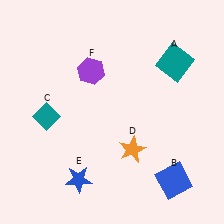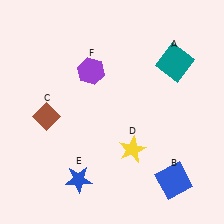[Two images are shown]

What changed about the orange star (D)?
In Image 1, D is orange. In Image 2, it changed to yellow.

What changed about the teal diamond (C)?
In Image 1, C is teal. In Image 2, it changed to brown.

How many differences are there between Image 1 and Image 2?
There are 2 differences between the two images.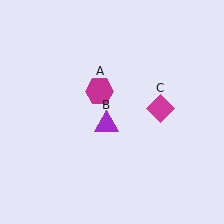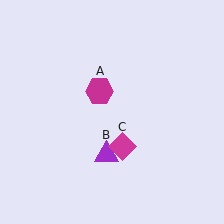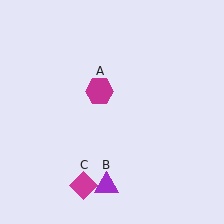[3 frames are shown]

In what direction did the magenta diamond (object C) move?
The magenta diamond (object C) moved down and to the left.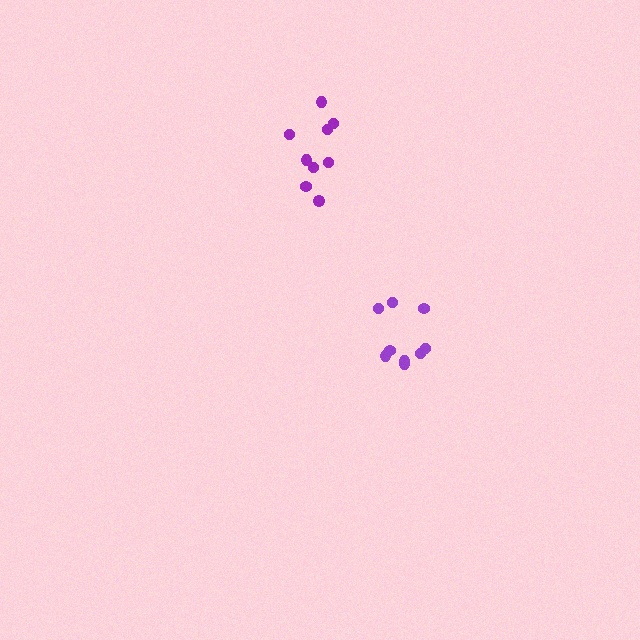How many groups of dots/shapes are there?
There are 2 groups.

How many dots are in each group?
Group 1: 9 dots, Group 2: 9 dots (18 total).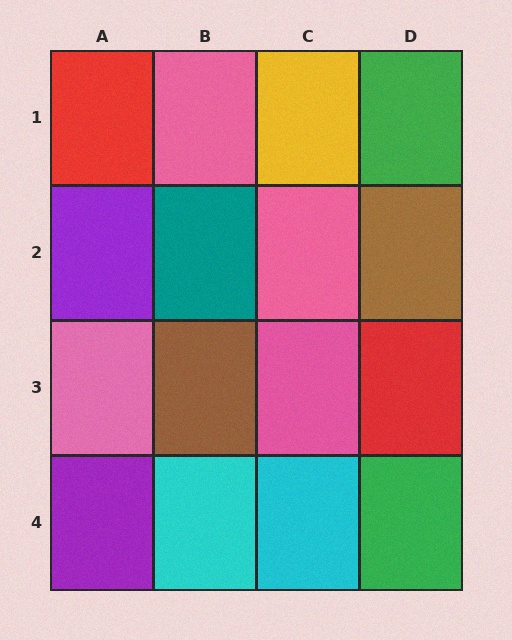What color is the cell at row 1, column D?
Green.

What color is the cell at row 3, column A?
Pink.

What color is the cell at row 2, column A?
Purple.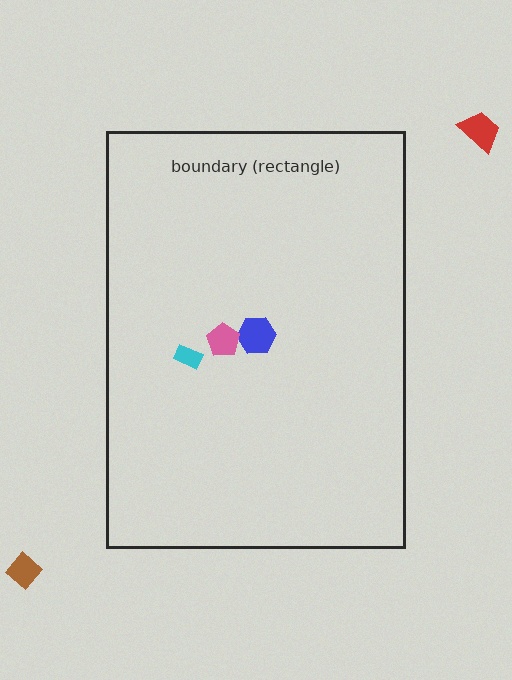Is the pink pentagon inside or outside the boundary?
Inside.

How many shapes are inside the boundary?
3 inside, 2 outside.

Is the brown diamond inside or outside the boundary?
Outside.